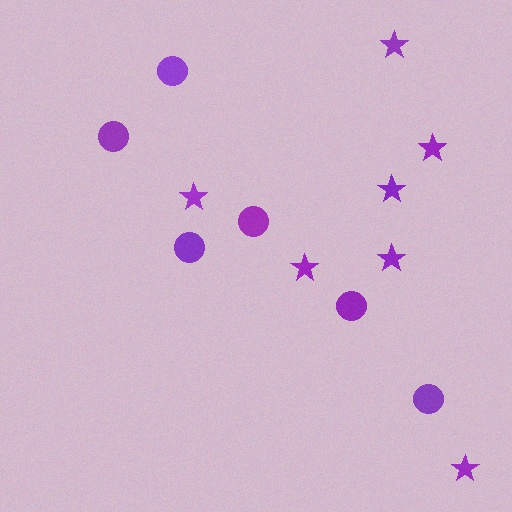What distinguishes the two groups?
There are 2 groups: one group of stars (7) and one group of circles (6).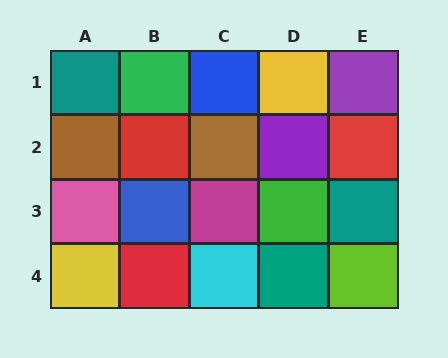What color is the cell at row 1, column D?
Yellow.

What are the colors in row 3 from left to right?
Pink, blue, magenta, green, teal.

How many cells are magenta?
1 cell is magenta.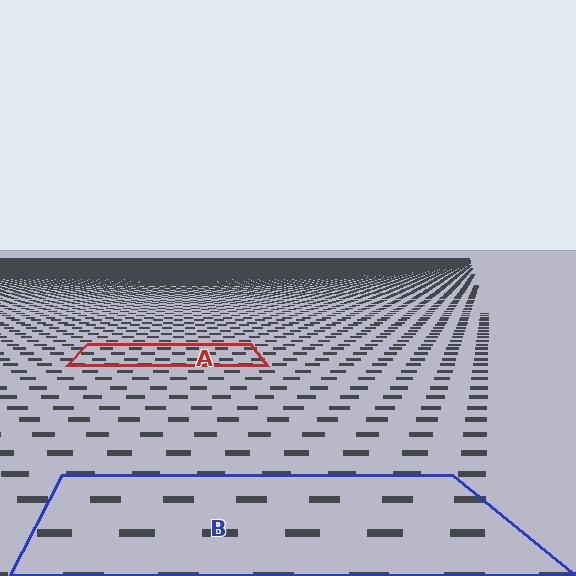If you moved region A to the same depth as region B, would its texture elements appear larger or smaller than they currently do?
They would appear larger. At a closer depth, the same texture elements are projected at a bigger on-screen size.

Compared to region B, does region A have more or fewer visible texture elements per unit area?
Region A has more texture elements per unit area — they are packed more densely because it is farther away.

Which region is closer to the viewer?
Region B is closer. The texture elements there are larger and more spread out.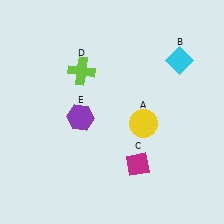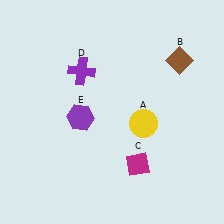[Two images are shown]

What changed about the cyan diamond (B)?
In Image 1, B is cyan. In Image 2, it changed to brown.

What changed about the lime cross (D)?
In Image 1, D is lime. In Image 2, it changed to purple.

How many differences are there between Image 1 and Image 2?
There are 2 differences between the two images.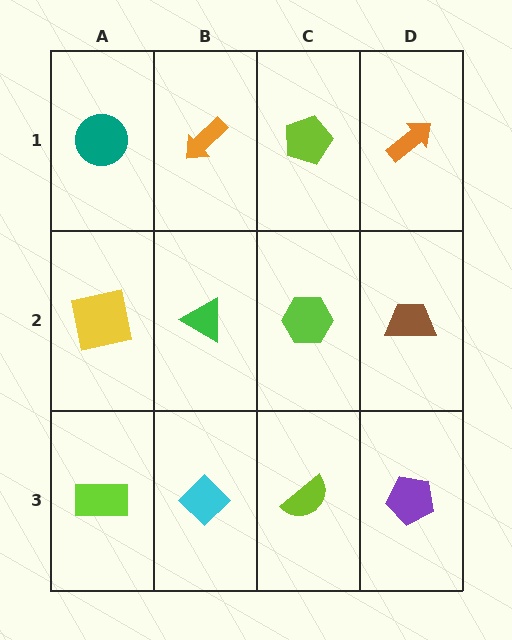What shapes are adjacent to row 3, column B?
A green triangle (row 2, column B), a lime rectangle (row 3, column A), a lime semicircle (row 3, column C).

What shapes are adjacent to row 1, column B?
A green triangle (row 2, column B), a teal circle (row 1, column A), a lime pentagon (row 1, column C).